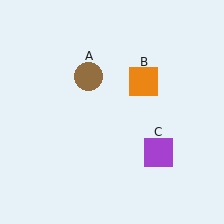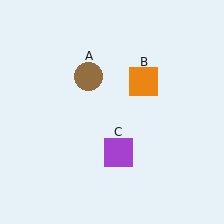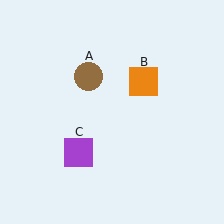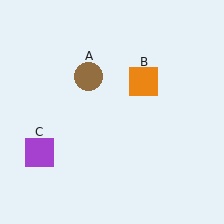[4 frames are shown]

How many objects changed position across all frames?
1 object changed position: purple square (object C).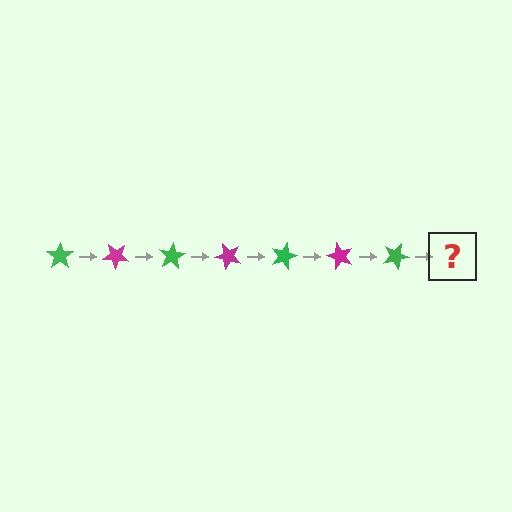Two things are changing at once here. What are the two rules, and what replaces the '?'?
The two rules are that it rotates 40 degrees each step and the color cycles through green and magenta. The '?' should be a magenta star, rotated 280 degrees from the start.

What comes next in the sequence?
The next element should be a magenta star, rotated 280 degrees from the start.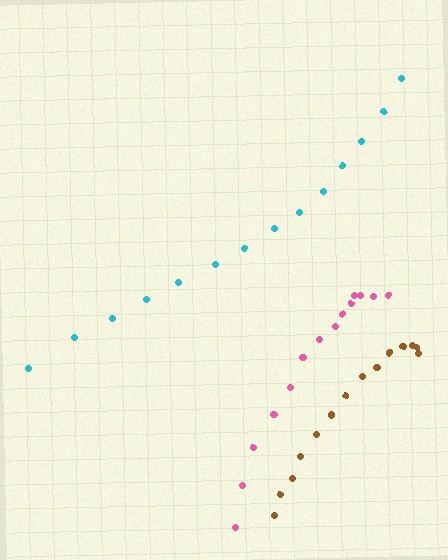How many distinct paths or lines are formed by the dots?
There are 3 distinct paths.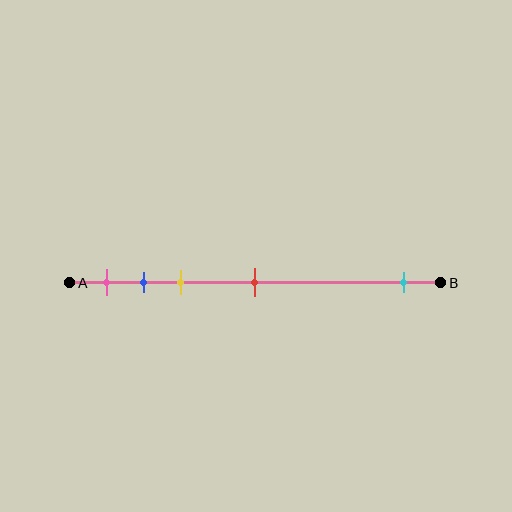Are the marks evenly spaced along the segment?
No, the marks are not evenly spaced.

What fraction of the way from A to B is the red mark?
The red mark is approximately 50% (0.5) of the way from A to B.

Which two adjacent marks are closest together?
The blue and yellow marks are the closest adjacent pair.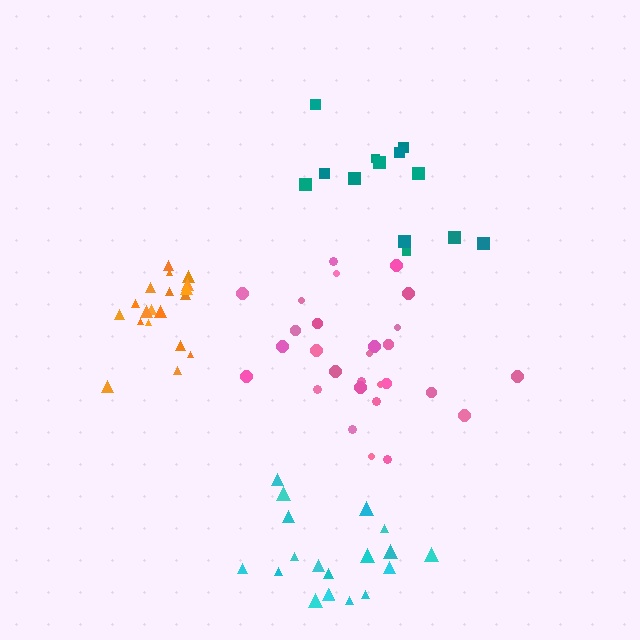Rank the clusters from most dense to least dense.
orange, pink, cyan, teal.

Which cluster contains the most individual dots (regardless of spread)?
Pink (28).